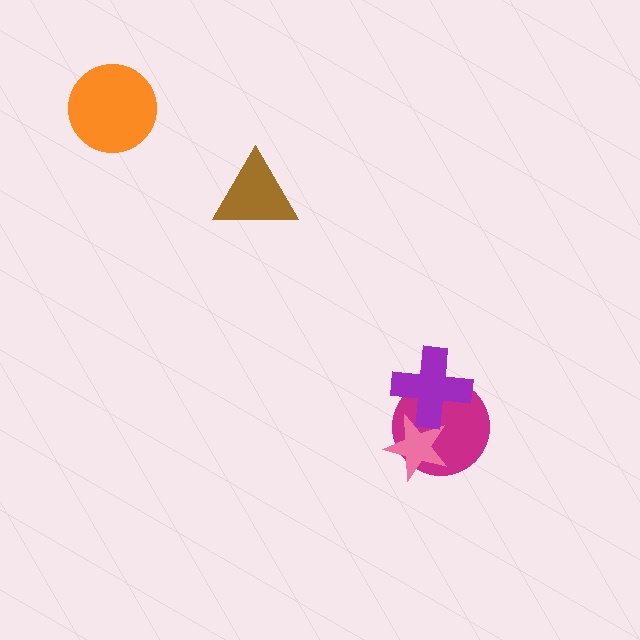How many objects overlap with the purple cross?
2 objects overlap with the purple cross.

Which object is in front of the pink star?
The purple cross is in front of the pink star.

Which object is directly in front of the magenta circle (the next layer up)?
The pink star is directly in front of the magenta circle.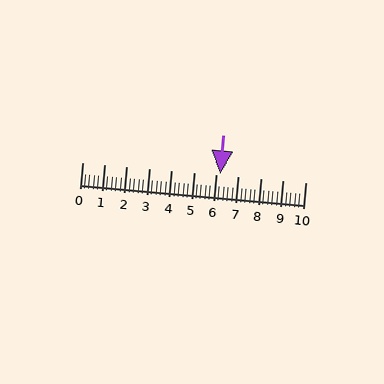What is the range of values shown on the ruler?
The ruler shows values from 0 to 10.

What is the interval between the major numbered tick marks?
The major tick marks are spaced 1 units apart.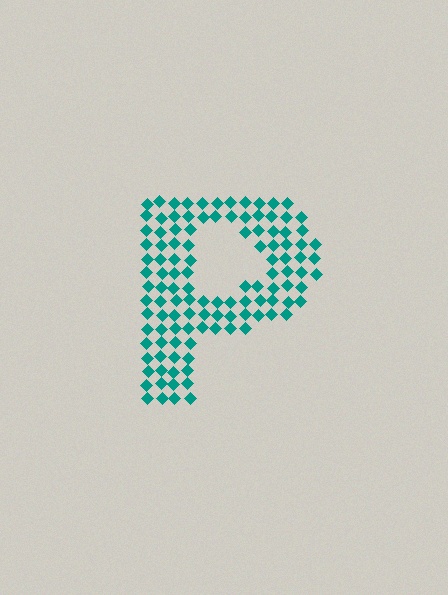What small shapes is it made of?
It is made of small diamonds.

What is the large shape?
The large shape is the letter P.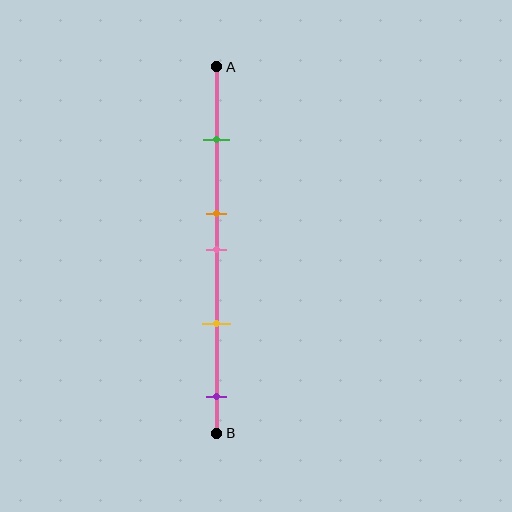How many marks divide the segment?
There are 5 marks dividing the segment.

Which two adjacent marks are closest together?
The orange and pink marks are the closest adjacent pair.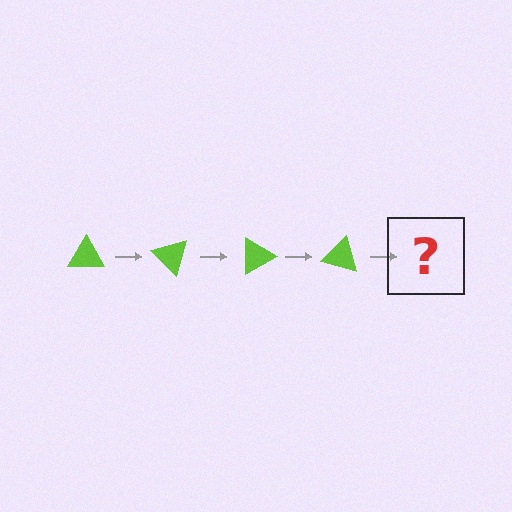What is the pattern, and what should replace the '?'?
The pattern is that the triangle rotates 45 degrees each step. The '?' should be a lime triangle rotated 180 degrees.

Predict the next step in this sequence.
The next step is a lime triangle rotated 180 degrees.